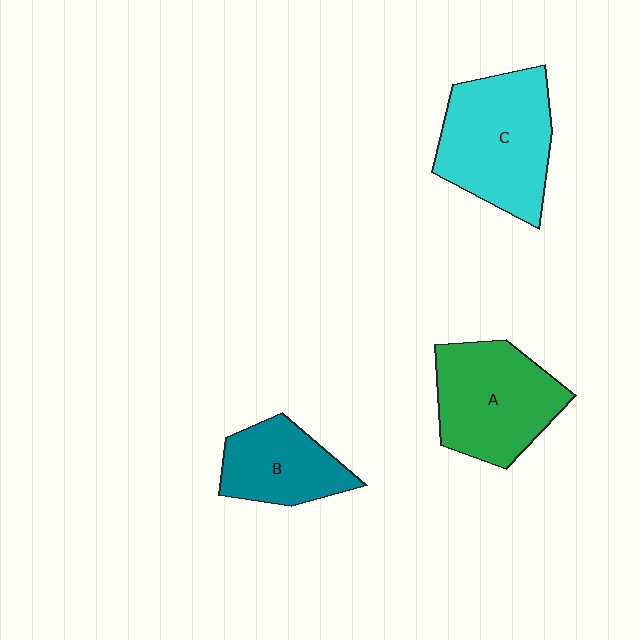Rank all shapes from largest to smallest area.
From largest to smallest: C (cyan), A (green), B (teal).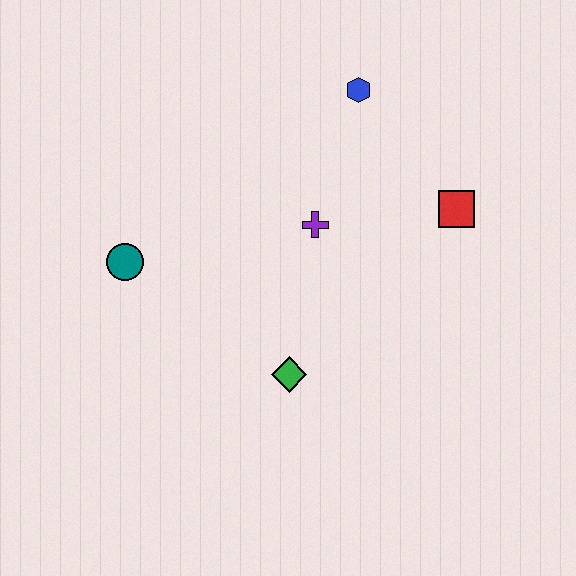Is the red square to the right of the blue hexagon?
Yes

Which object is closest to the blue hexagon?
The purple cross is closest to the blue hexagon.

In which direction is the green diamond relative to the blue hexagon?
The green diamond is below the blue hexagon.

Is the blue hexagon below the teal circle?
No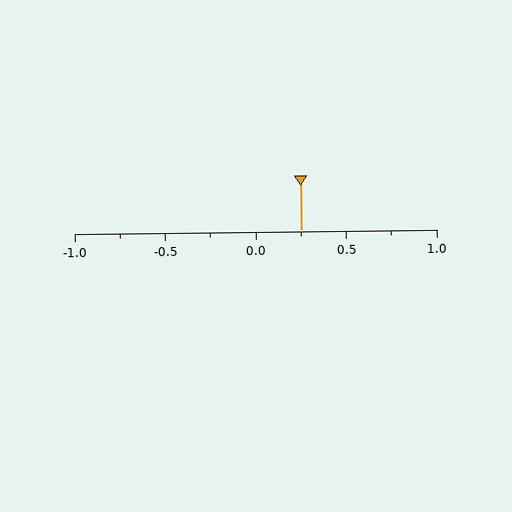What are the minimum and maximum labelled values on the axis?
The axis runs from -1.0 to 1.0.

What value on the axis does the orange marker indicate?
The marker indicates approximately 0.25.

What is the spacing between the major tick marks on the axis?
The major ticks are spaced 0.5 apart.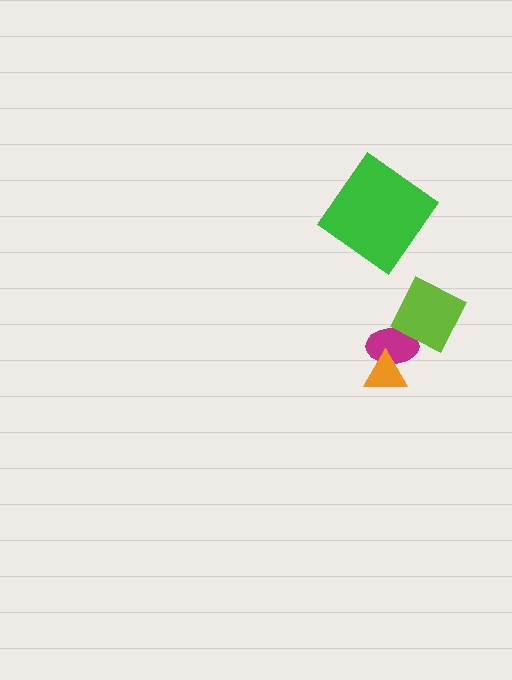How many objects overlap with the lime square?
1 object overlaps with the lime square.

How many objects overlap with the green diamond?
0 objects overlap with the green diamond.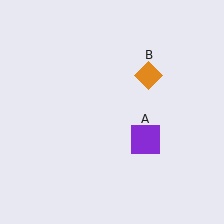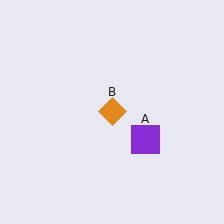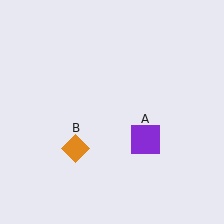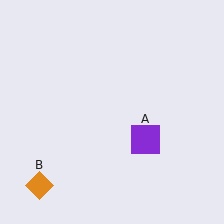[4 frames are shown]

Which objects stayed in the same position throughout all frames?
Purple square (object A) remained stationary.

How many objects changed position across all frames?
1 object changed position: orange diamond (object B).